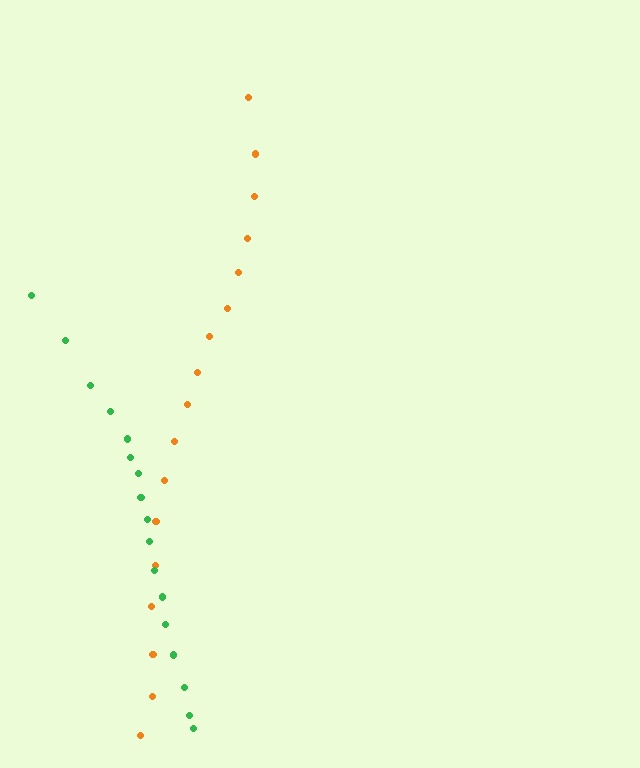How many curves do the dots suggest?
There are 2 distinct paths.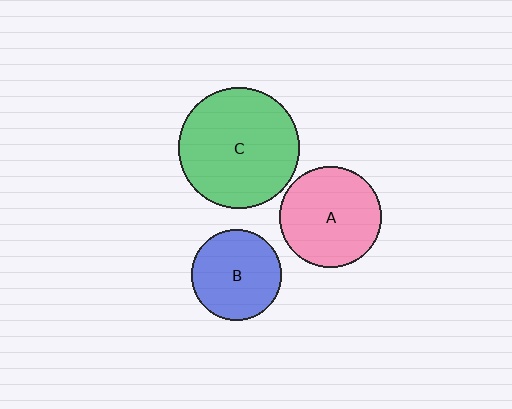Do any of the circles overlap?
No, none of the circles overlap.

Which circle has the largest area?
Circle C (green).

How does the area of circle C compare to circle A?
Approximately 1.4 times.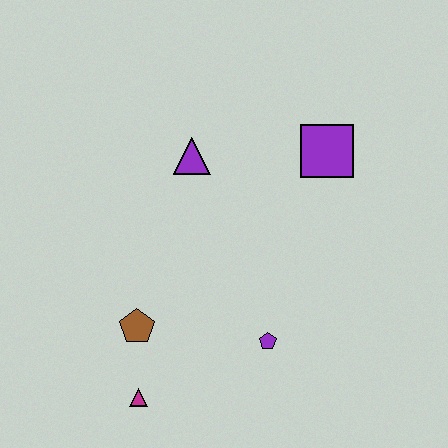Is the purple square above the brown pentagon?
Yes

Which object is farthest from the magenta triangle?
The purple square is farthest from the magenta triangle.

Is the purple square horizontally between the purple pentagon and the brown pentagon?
No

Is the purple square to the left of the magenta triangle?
No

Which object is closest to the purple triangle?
The purple square is closest to the purple triangle.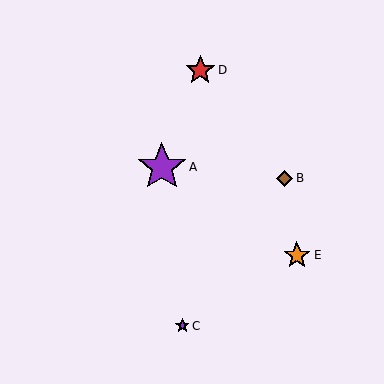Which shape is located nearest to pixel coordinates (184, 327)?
The purple star (labeled C) at (182, 326) is nearest to that location.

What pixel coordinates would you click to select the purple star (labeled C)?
Click at (182, 326) to select the purple star C.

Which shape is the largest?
The purple star (labeled A) is the largest.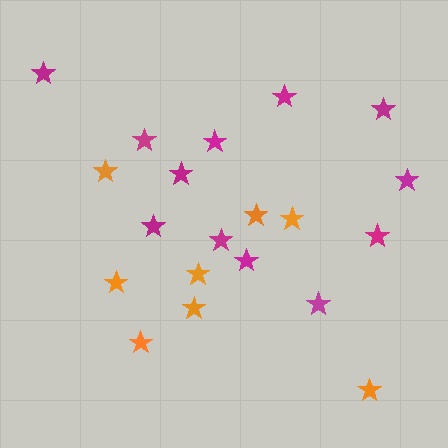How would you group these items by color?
There are 2 groups: one group of magenta stars (12) and one group of orange stars (8).